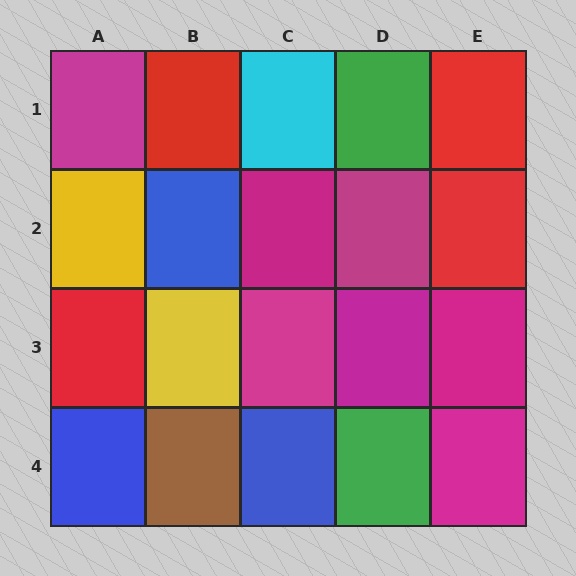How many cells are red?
4 cells are red.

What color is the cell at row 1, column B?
Red.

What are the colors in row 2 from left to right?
Yellow, blue, magenta, magenta, red.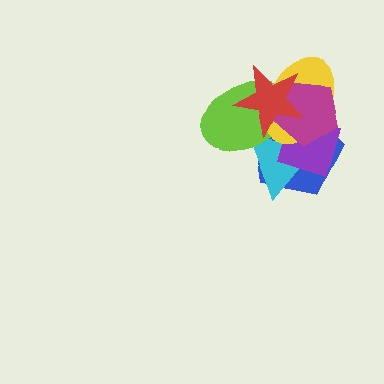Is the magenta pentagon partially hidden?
Yes, it is partially covered by another shape.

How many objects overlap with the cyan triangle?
6 objects overlap with the cyan triangle.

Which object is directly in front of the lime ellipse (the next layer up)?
The purple diamond is directly in front of the lime ellipse.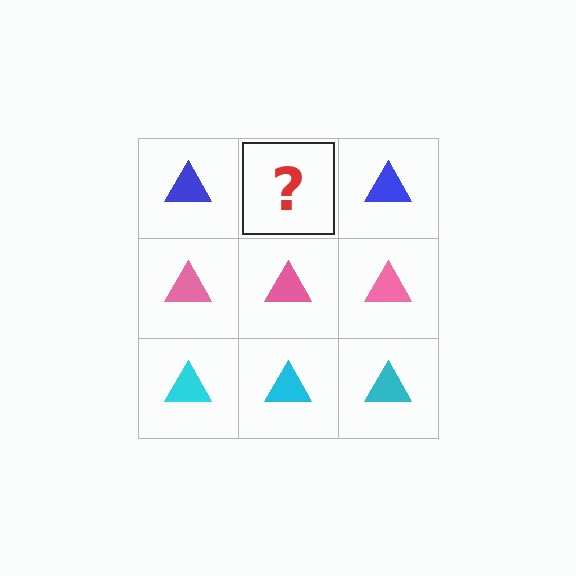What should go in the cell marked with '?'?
The missing cell should contain a blue triangle.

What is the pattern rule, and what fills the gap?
The rule is that each row has a consistent color. The gap should be filled with a blue triangle.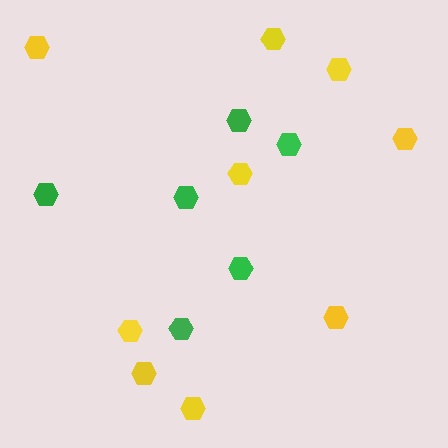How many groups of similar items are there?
There are 2 groups: one group of green hexagons (6) and one group of yellow hexagons (9).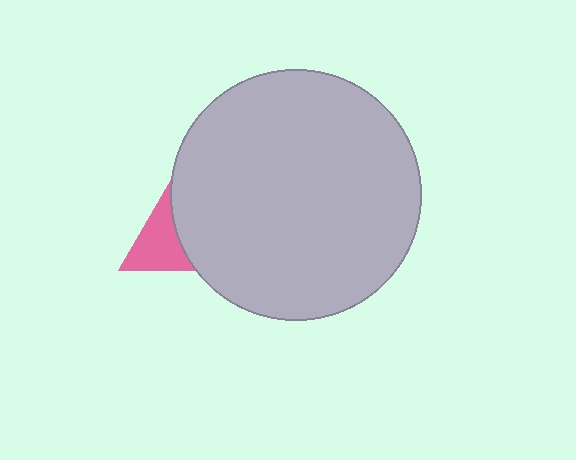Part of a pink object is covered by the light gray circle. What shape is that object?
It is a triangle.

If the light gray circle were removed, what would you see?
You would see the complete pink triangle.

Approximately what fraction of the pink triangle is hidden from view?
Roughly 63% of the pink triangle is hidden behind the light gray circle.